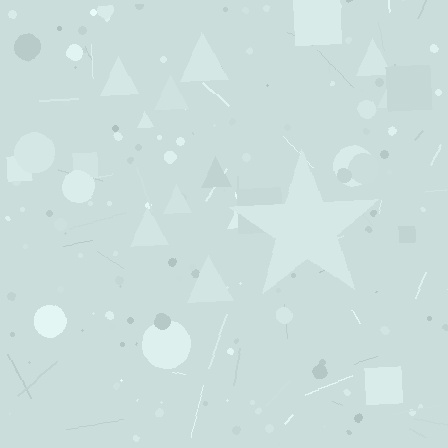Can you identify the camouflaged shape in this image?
The camouflaged shape is a star.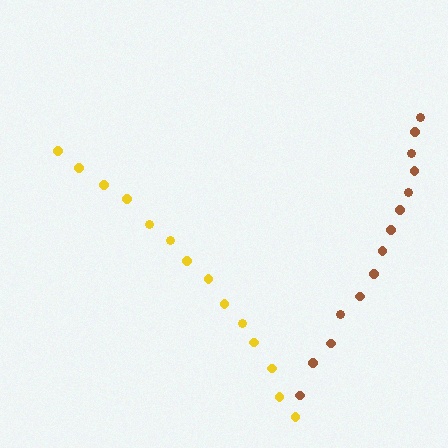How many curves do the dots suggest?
There are 2 distinct paths.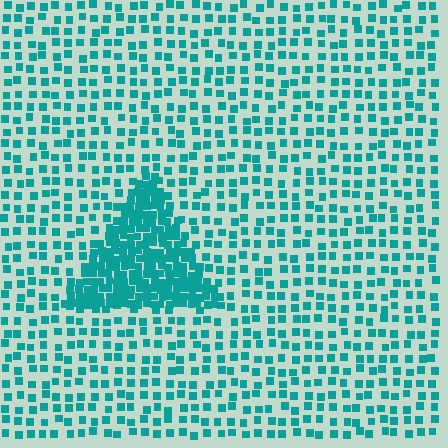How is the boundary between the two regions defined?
The boundary is defined by a change in element density (approximately 2.8x ratio). All elements are the same color, size, and shape.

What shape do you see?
I see a triangle.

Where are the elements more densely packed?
The elements are more densely packed inside the triangle boundary.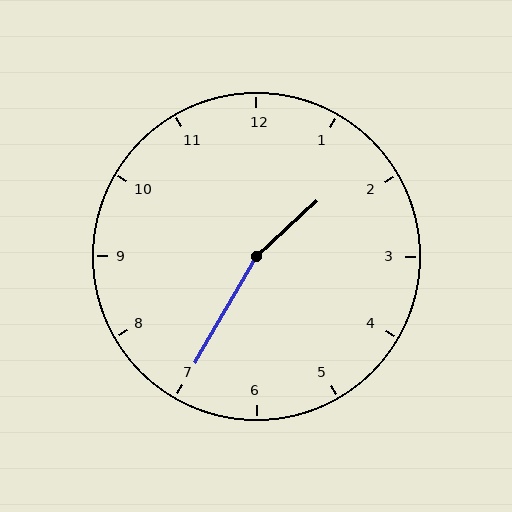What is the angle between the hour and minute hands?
Approximately 162 degrees.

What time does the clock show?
1:35.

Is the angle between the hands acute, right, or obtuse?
It is obtuse.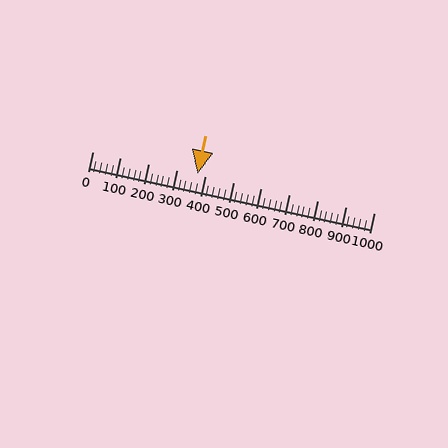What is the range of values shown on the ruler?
The ruler shows values from 0 to 1000.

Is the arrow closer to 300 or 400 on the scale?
The arrow is closer to 400.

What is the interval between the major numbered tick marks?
The major tick marks are spaced 100 units apart.